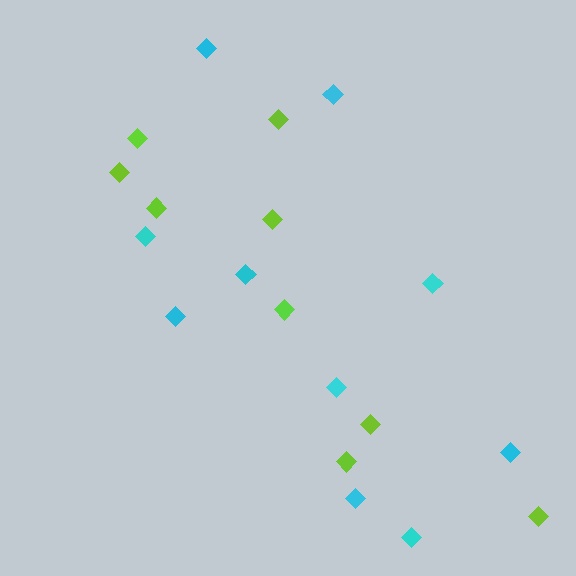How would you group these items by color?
There are 2 groups: one group of lime diamonds (9) and one group of cyan diamonds (10).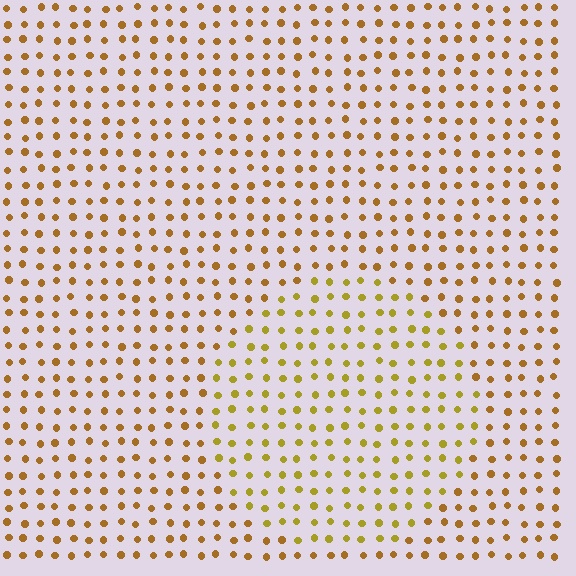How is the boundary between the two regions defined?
The boundary is defined purely by a slight shift in hue (about 23 degrees). Spacing, size, and orientation are identical on both sides.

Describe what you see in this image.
The image is filled with small brown elements in a uniform arrangement. A circle-shaped region is visible where the elements are tinted to a slightly different hue, forming a subtle color boundary.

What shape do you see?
I see a circle.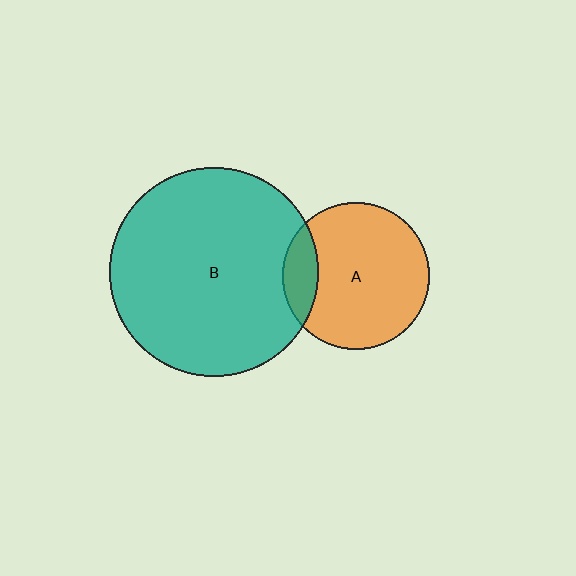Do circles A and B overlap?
Yes.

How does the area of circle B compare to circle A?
Approximately 2.0 times.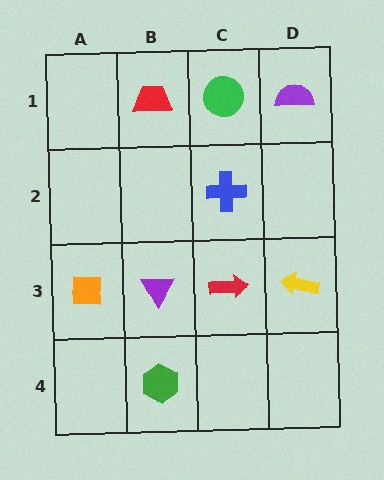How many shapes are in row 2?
1 shape.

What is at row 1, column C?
A green circle.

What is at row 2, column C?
A blue cross.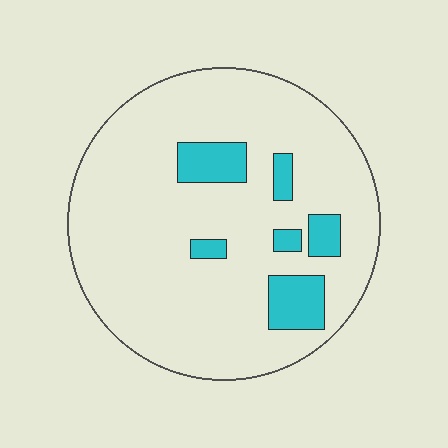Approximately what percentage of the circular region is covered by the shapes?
Approximately 15%.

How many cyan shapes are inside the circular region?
6.